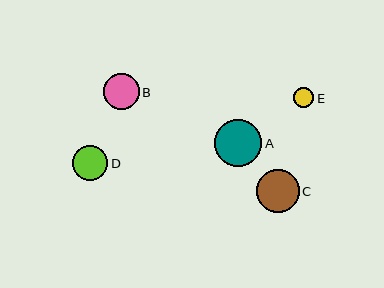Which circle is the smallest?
Circle E is the smallest with a size of approximately 20 pixels.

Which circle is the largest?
Circle A is the largest with a size of approximately 47 pixels.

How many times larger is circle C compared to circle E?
Circle C is approximately 2.1 times the size of circle E.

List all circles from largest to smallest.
From largest to smallest: A, C, B, D, E.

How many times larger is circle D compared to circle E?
Circle D is approximately 1.7 times the size of circle E.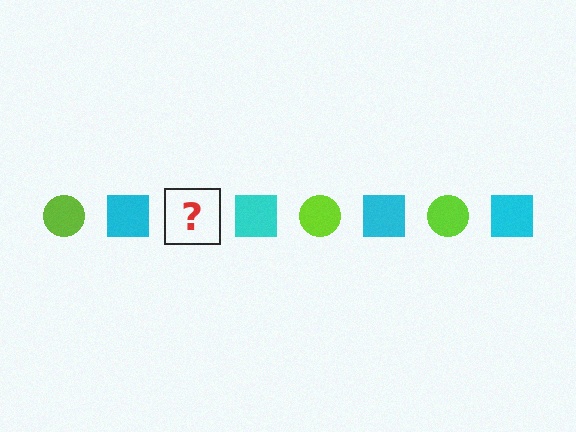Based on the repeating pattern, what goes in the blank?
The blank should be a lime circle.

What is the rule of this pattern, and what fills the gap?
The rule is that the pattern alternates between lime circle and cyan square. The gap should be filled with a lime circle.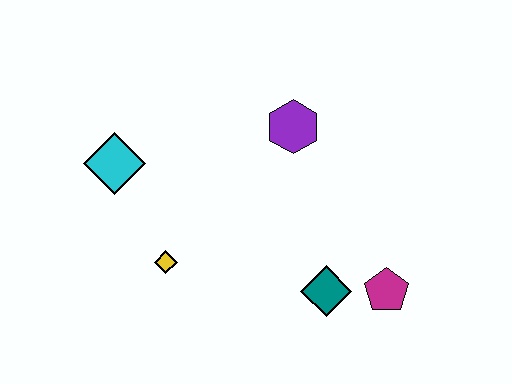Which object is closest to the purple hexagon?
The teal diamond is closest to the purple hexagon.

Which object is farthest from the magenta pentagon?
The cyan diamond is farthest from the magenta pentagon.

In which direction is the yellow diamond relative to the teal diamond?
The yellow diamond is to the left of the teal diamond.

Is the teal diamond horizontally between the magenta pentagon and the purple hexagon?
Yes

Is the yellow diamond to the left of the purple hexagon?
Yes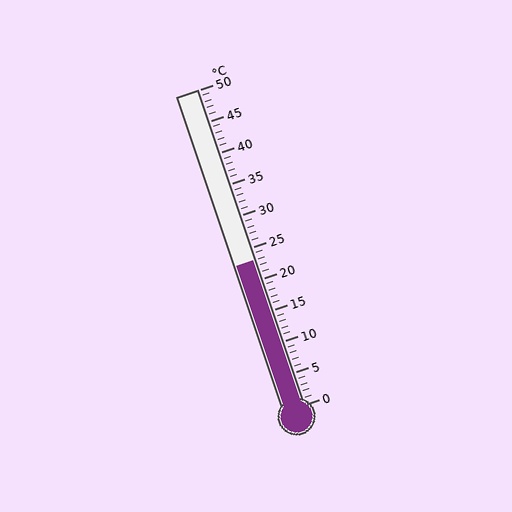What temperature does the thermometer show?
The thermometer shows approximately 23°C.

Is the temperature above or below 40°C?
The temperature is below 40°C.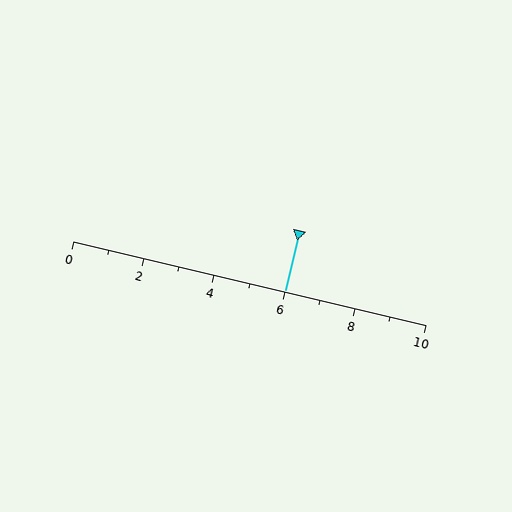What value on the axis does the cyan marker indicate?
The marker indicates approximately 6.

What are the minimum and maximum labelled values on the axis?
The axis runs from 0 to 10.